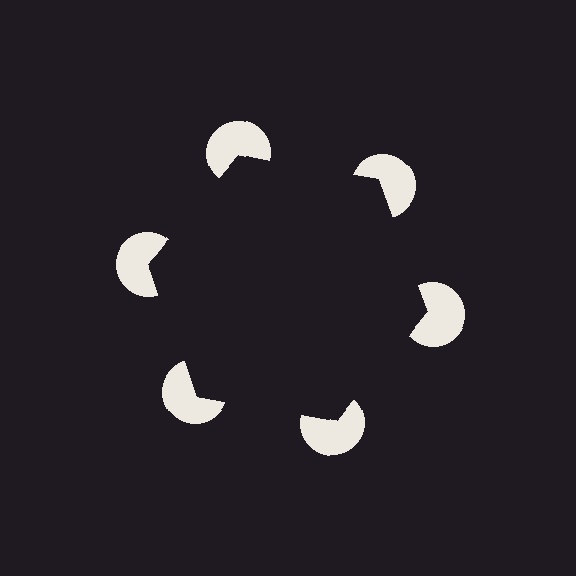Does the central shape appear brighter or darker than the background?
It typically appears slightly darker than the background, even though no actual brightness change is drawn.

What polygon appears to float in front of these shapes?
An illusory hexagon — its edges are inferred from the aligned wedge cuts in the pac-man discs, not physically drawn.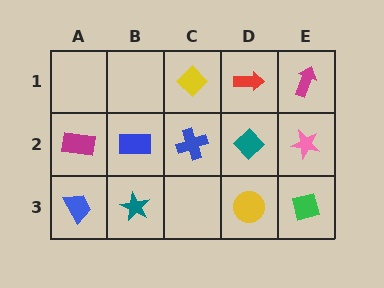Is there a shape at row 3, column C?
No, that cell is empty.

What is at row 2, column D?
A teal diamond.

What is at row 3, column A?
A blue trapezoid.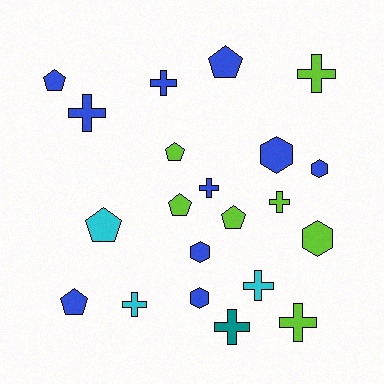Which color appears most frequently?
Blue, with 10 objects.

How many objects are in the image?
There are 21 objects.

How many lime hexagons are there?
There is 1 lime hexagon.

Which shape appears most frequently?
Cross, with 9 objects.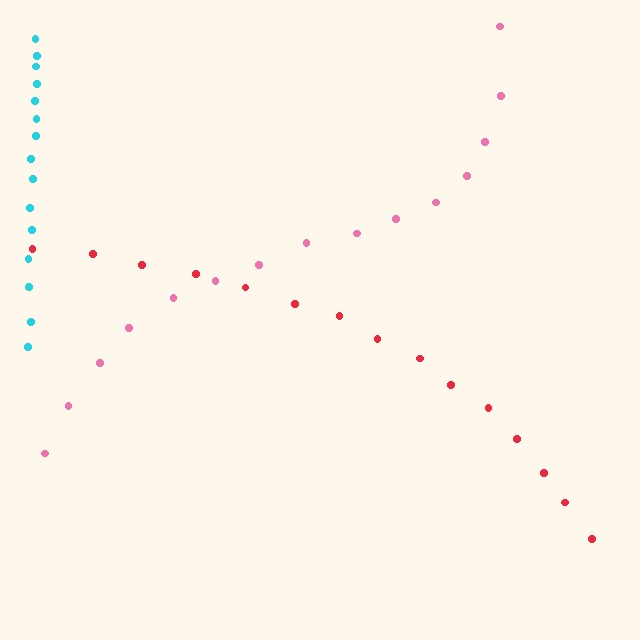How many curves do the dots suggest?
There are 3 distinct paths.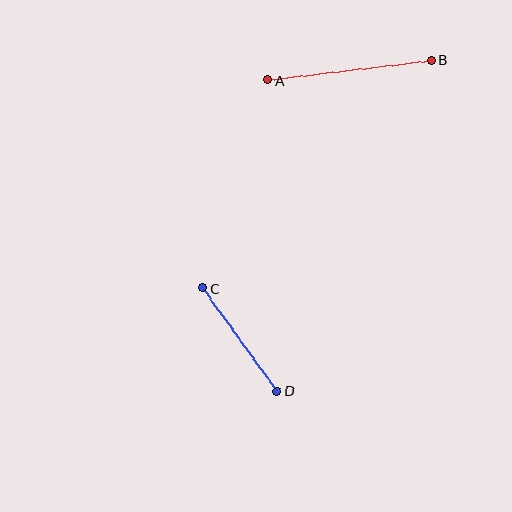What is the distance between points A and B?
The distance is approximately 165 pixels.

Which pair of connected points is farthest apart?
Points A and B are farthest apart.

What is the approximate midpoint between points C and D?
The midpoint is at approximately (240, 339) pixels.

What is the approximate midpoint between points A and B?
The midpoint is at approximately (349, 70) pixels.